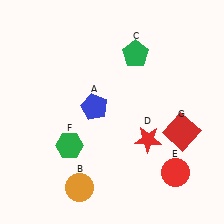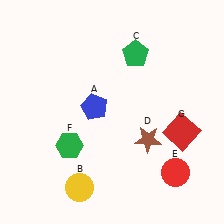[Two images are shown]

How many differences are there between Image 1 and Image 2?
There are 2 differences between the two images.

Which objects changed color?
B changed from orange to yellow. D changed from red to brown.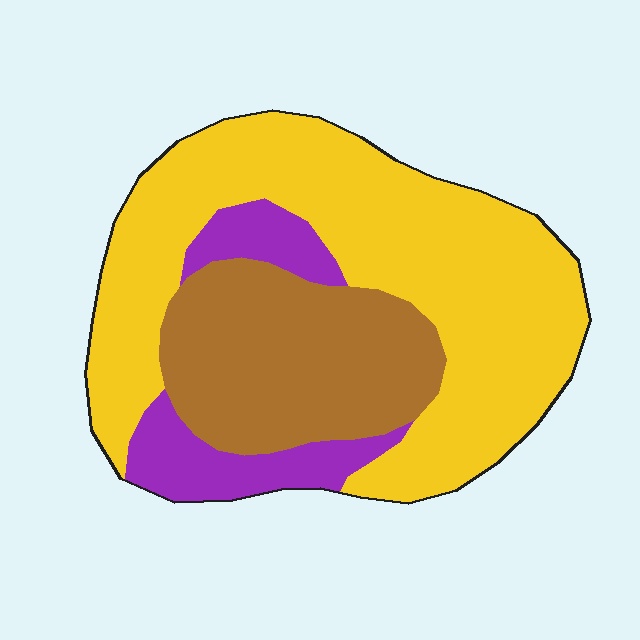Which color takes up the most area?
Yellow, at roughly 60%.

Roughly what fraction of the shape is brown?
Brown takes up about one quarter (1/4) of the shape.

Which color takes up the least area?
Purple, at roughly 15%.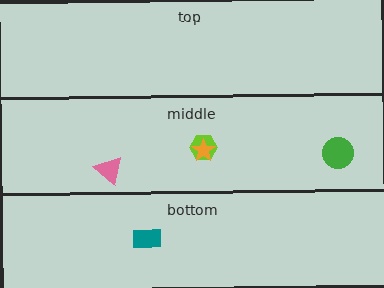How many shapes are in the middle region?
4.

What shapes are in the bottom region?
The teal rectangle.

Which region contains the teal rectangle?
The bottom region.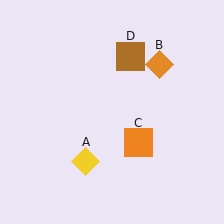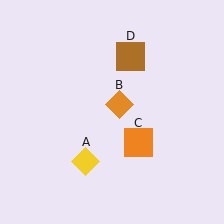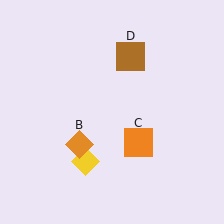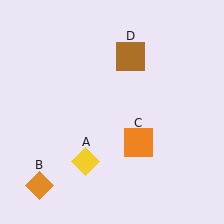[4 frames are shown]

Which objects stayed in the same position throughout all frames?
Yellow diamond (object A) and orange square (object C) and brown square (object D) remained stationary.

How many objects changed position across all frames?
1 object changed position: orange diamond (object B).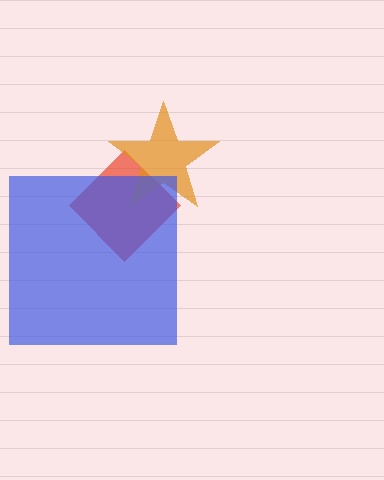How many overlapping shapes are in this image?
There are 3 overlapping shapes in the image.